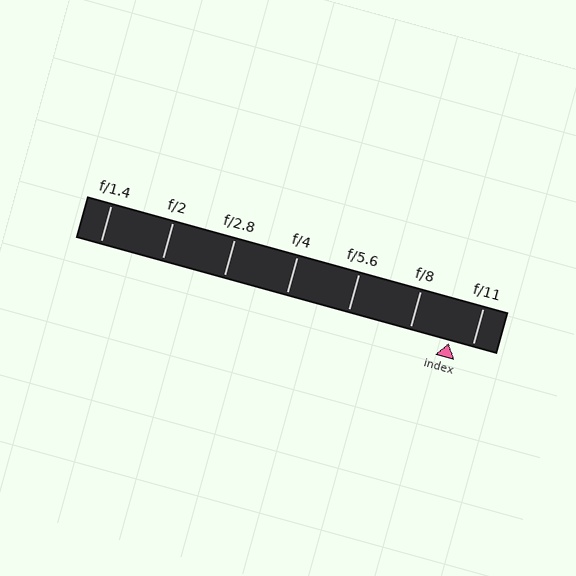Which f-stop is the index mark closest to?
The index mark is closest to f/11.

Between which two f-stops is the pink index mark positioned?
The index mark is between f/8 and f/11.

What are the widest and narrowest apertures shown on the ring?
The widest aperture shown is f/1.4 and the narrowest is f/11.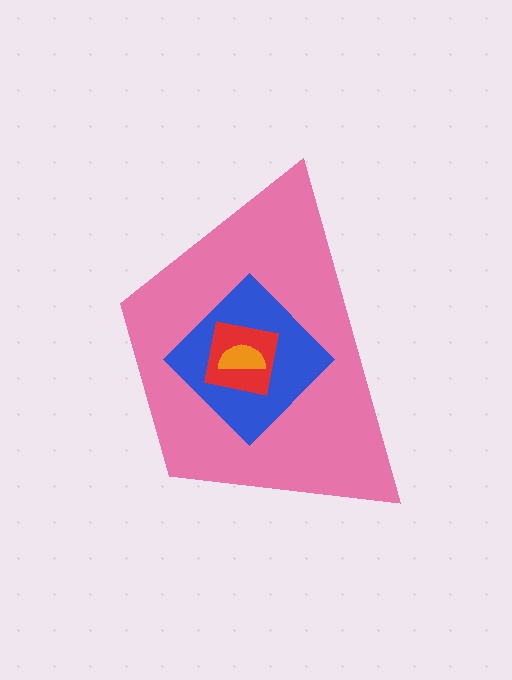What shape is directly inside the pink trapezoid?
The blue diamond.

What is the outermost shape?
The pink trapezoid.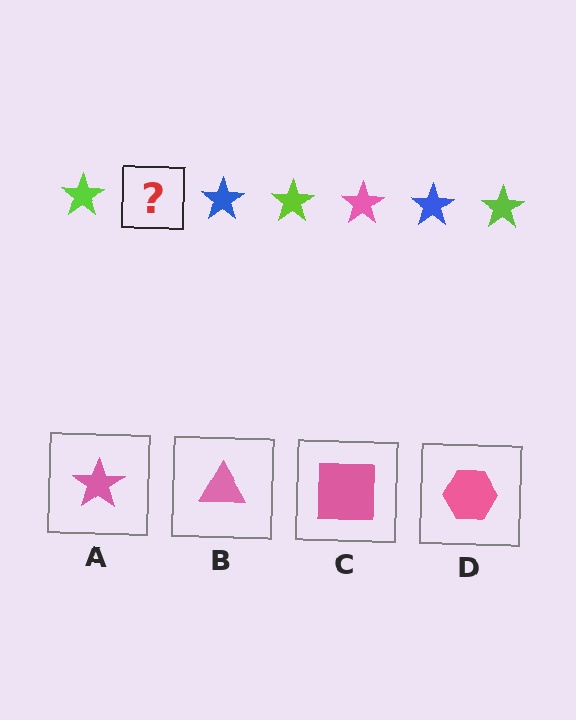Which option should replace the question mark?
Option A.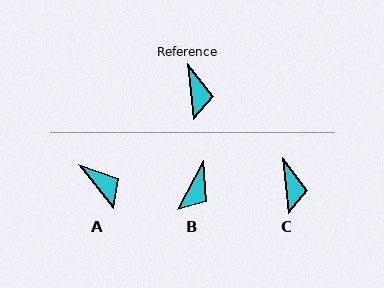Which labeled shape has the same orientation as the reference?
C.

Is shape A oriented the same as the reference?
No, it is off by about 33 degrees.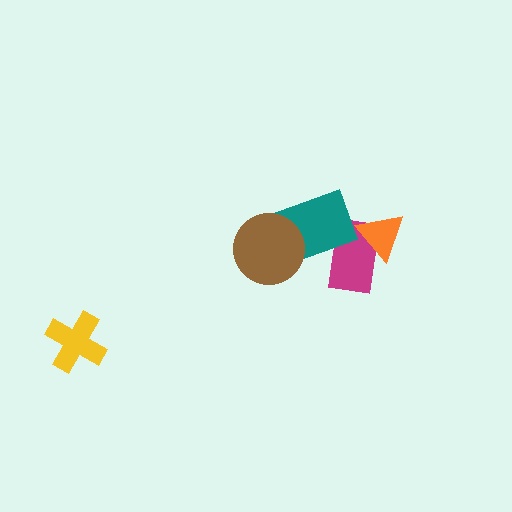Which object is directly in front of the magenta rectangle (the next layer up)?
The teal rectangle is directly in front of the magenta rectangle.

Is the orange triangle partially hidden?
No, no other shape covers it.